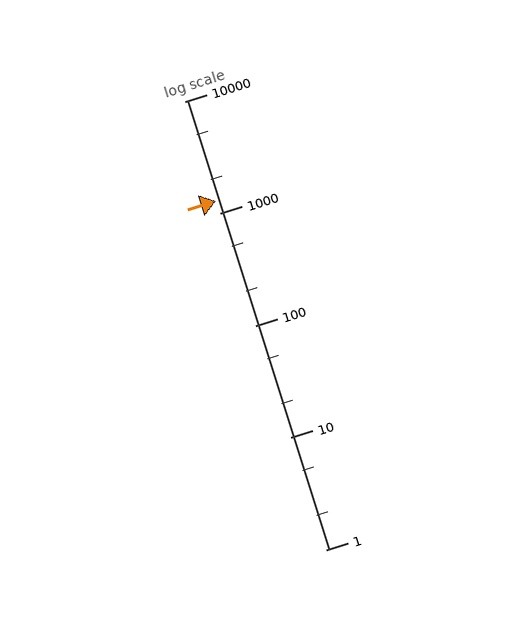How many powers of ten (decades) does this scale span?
The scale spans 4 decades, from 1 to 10000.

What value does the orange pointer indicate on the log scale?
The pointer indicates approximately 1300.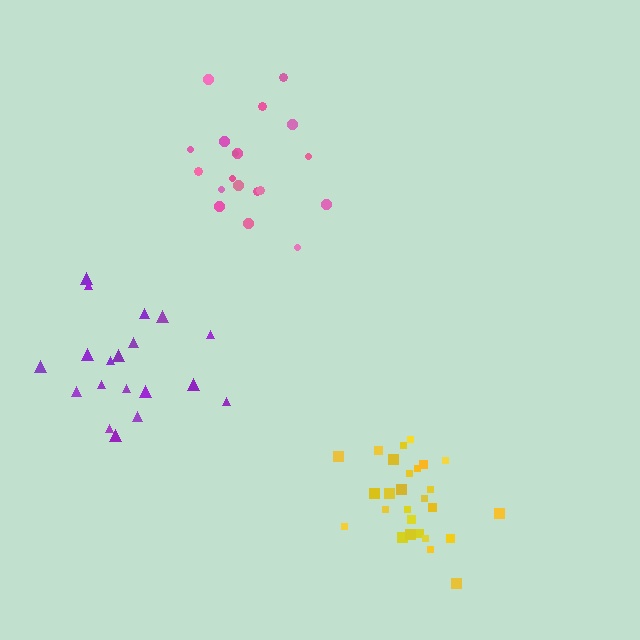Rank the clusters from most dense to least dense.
yellow, purple, pink.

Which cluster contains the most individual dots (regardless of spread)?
Yellow (28).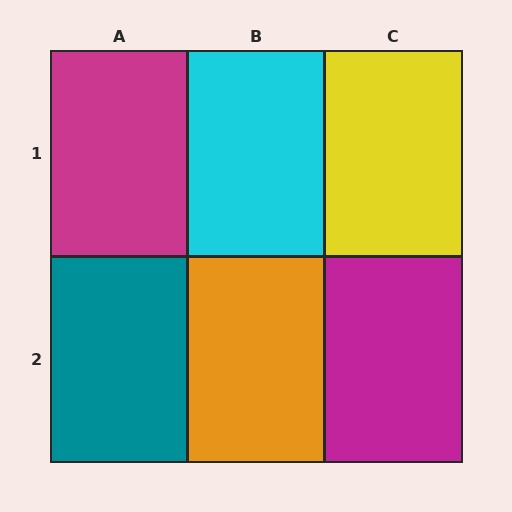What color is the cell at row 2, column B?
Orange.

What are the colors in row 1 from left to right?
Magenta, cyan, yellow.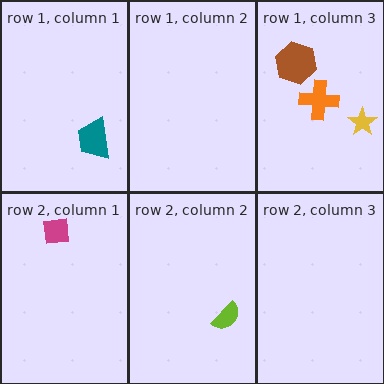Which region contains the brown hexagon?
The row 1, column 3 region.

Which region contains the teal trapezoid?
The row 1, column 1 region.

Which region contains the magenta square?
The row 2, column 1 region.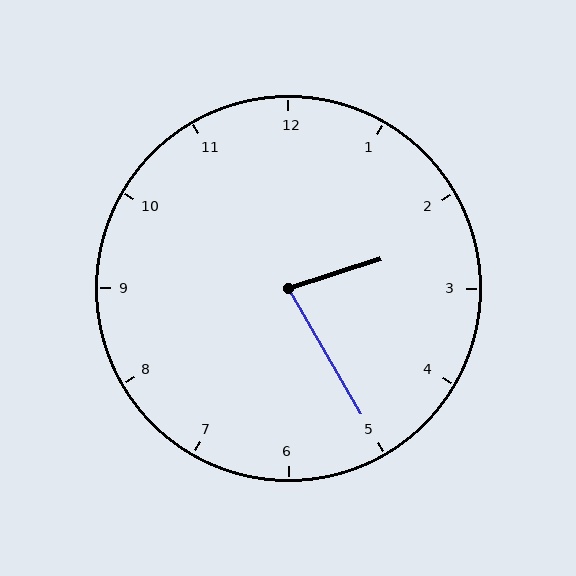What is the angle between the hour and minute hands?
Approximately 78 degrees.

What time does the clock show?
2:25.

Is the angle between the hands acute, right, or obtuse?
It is acute.